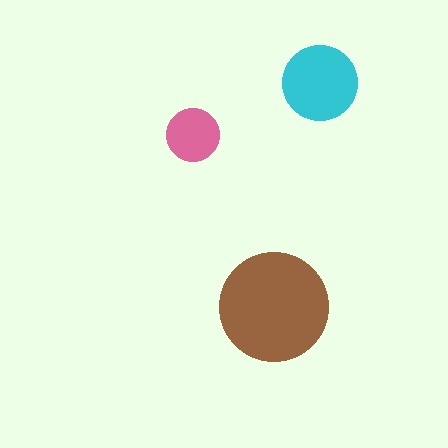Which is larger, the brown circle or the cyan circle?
The brown one.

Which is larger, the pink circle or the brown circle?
The brown one.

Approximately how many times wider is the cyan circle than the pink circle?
About 1.5 times wider.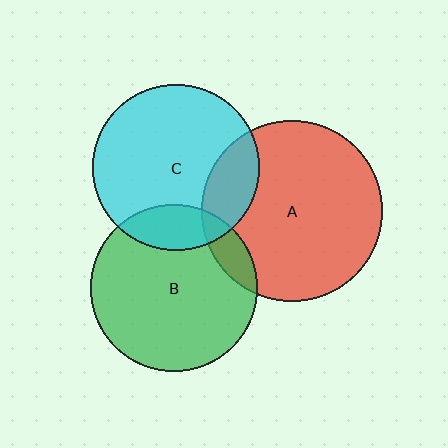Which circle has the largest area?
Circle A (red).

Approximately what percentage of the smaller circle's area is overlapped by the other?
Approximately 10%.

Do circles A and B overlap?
Yes.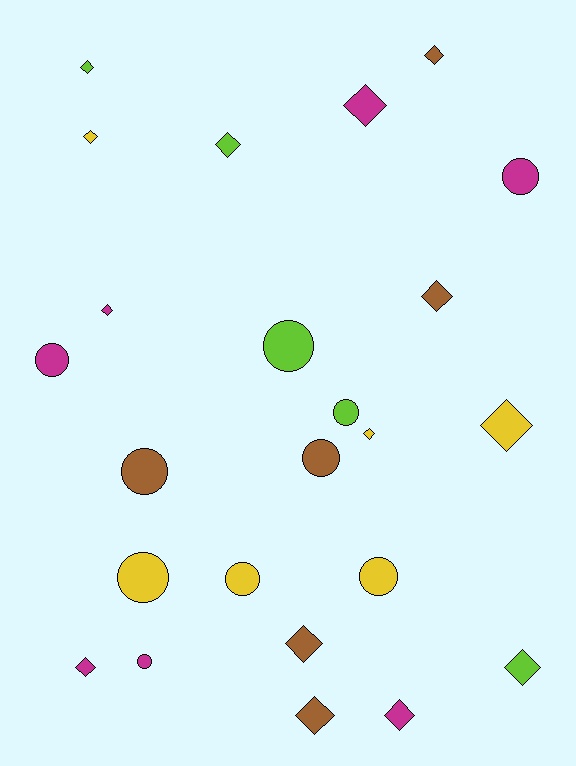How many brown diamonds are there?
There are 4 brown diamonds.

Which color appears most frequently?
Magenta, with 7 objects.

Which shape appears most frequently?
Diamond, with 14 objects.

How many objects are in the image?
There are 24 objects.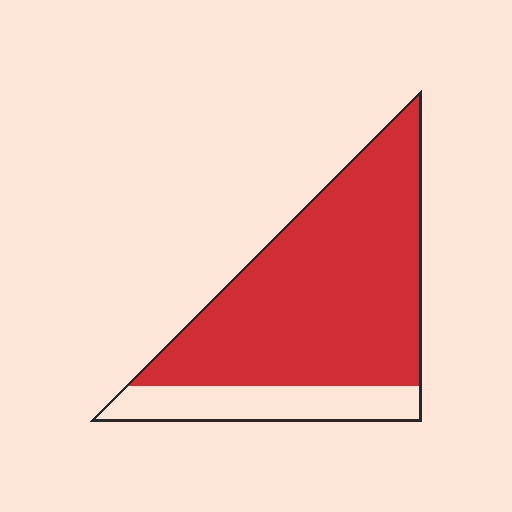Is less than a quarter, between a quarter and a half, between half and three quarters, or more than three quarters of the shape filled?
More than three quarters.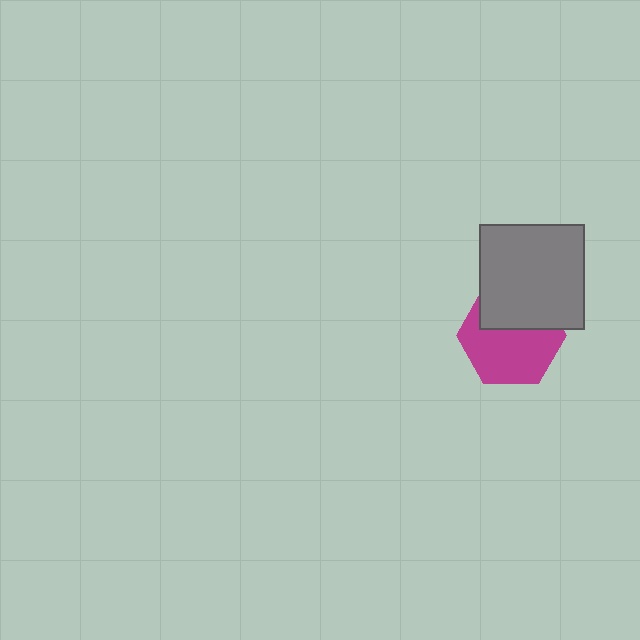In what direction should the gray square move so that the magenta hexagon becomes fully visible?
The gray square should move up. That is the shortest direction to clear the overlap and leave the magenta hexagon fully visible.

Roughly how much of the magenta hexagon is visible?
About half of it is visible (roughly 62%).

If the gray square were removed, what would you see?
You would see the complete magenta hexagon.